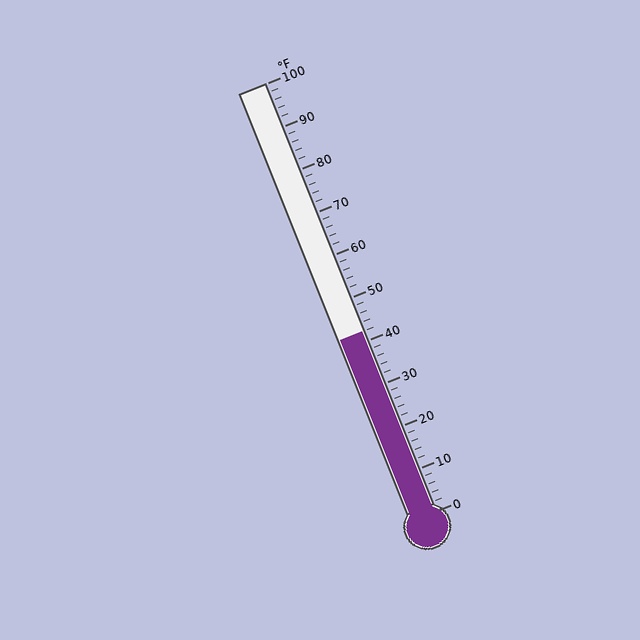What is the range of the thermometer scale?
The thermometer scale ranges from 0°F to 100°F.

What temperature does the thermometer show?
The thermometer shows approximately 42°F.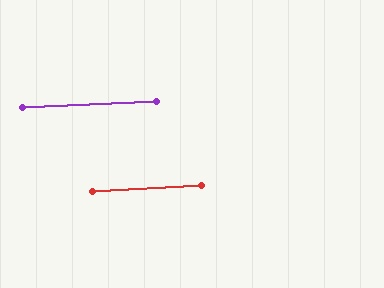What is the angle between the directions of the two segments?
Approximately 0 degrees.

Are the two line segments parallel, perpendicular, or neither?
Parallel — their directions differ by only 0.3°.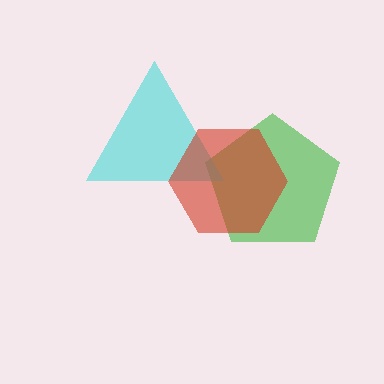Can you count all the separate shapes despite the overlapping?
Yes, there are 3 separate shapes.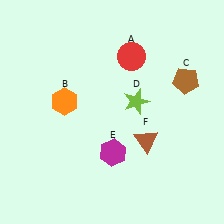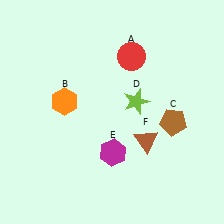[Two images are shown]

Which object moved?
The brown pentagon (C) moved down.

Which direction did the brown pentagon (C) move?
The brown pentagon (C) moved down.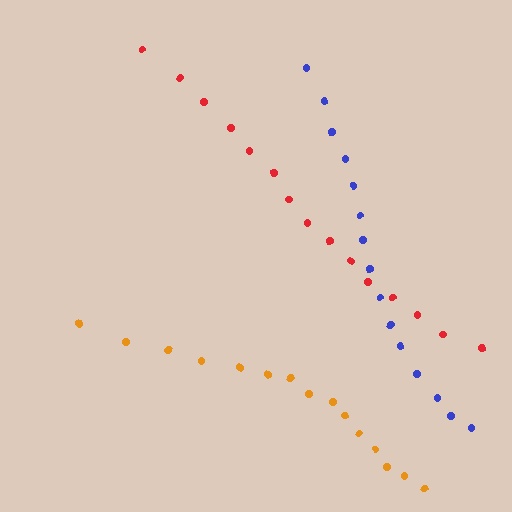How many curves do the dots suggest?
There are 3 distinct paths.